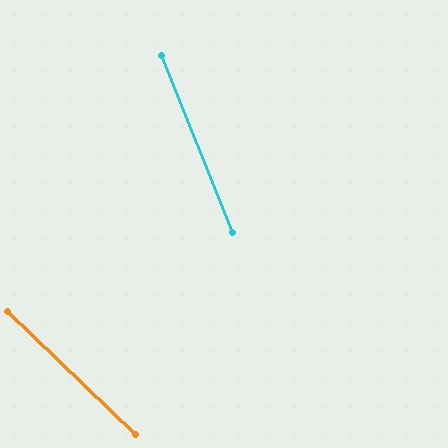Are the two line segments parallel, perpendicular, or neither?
Neither parallel nor perpendicular — they differ by about 25°.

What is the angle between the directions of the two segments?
Approximately 25 degrees.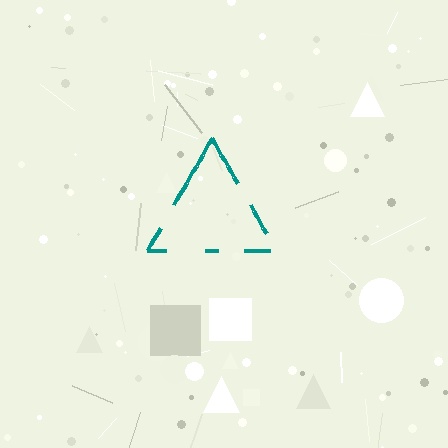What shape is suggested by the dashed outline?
The dashed outline suggests a triangle.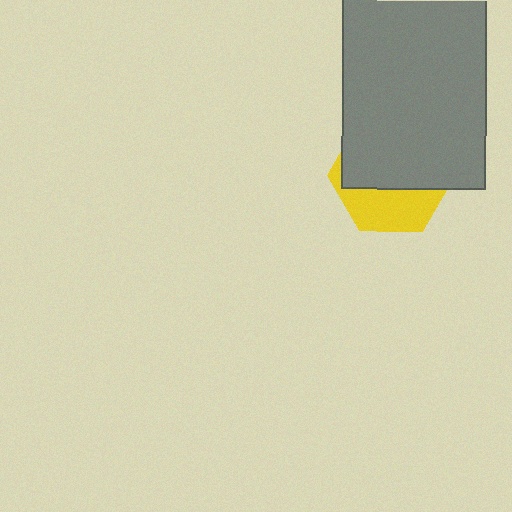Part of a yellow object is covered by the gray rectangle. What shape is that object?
It is a hexagon.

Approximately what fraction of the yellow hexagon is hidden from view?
Roughly 63% of the yellow hexagon is hidden behind the gray rectangle.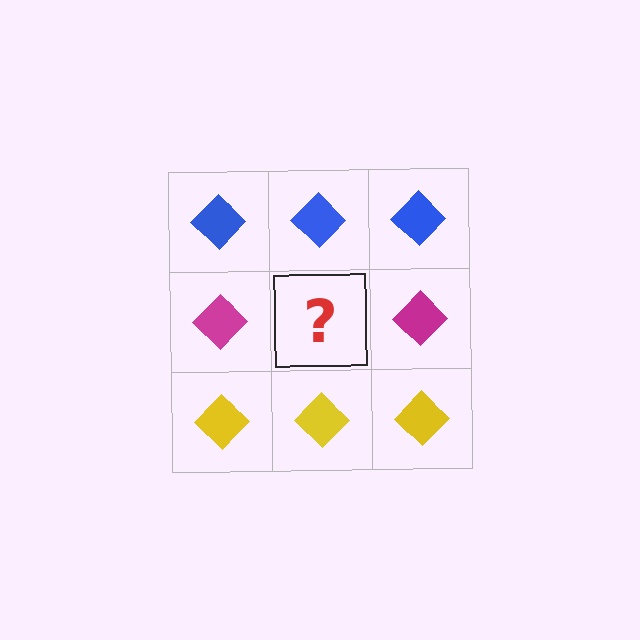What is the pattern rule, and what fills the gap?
The rule is that each row has a consistent color. The gap should be filled with a magenta diamond.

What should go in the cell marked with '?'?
The missing cell should contain a magenta diamond.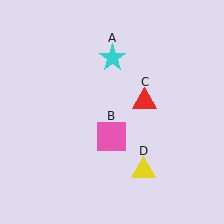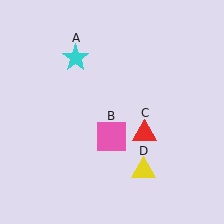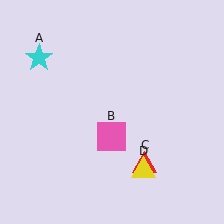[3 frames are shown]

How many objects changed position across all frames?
2 objects changed position: cyan star (object A), red triangle (object C).